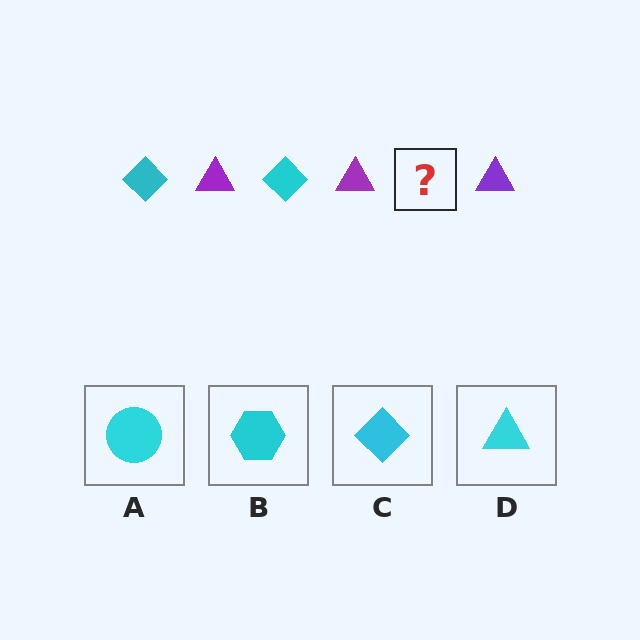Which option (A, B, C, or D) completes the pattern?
C.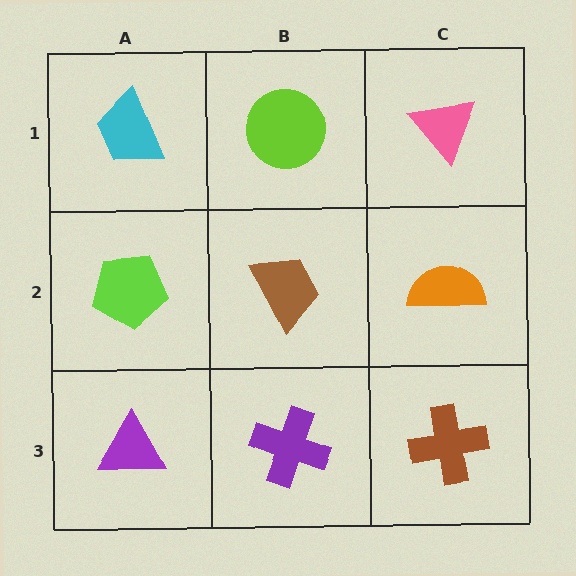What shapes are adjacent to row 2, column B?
A lime circle (row 1, column B), a purple cross (row 3, column B), a lime pentagon (row 2, column A), an orange semicircle (row 2, column C).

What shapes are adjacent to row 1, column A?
A lime pentagon (row 2, column A), a lime circle (row 1, column B).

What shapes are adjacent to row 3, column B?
A brown trapezoid (row 2, column B), a purple triangle (row 3, column A), a brown cross (row 3, column C).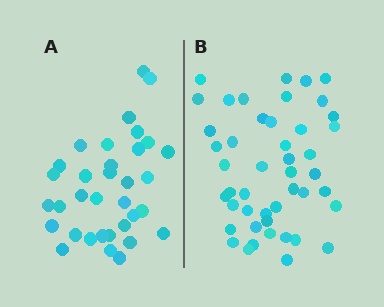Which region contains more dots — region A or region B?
Region B (the right region) has more dots.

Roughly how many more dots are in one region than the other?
Region B has roughly 12 or so more dots than region A.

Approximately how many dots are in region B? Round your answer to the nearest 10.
About 50 dots. (The exact count is 46, which rounds to 50.)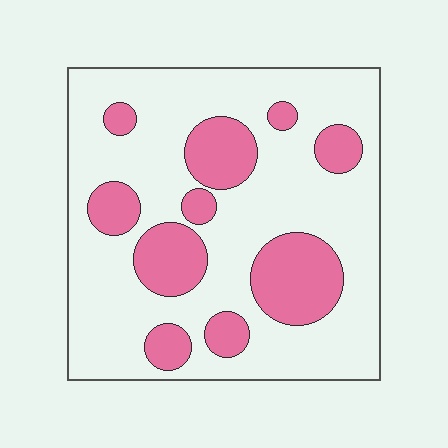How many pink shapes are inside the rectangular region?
10.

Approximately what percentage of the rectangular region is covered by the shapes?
Approximately 25%.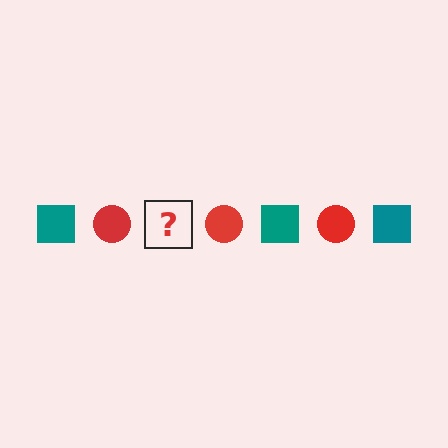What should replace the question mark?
The question mark should be replaced with a teal square.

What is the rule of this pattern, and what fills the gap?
The rule is that the pattern alternates between teal square and red circle. The gap should be filled with a teal square.